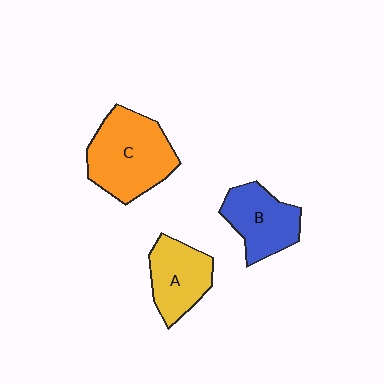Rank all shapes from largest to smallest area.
From largest to smallest: C (orange), B (blue), A (yellow).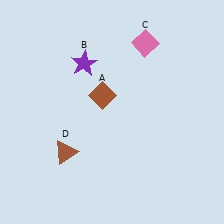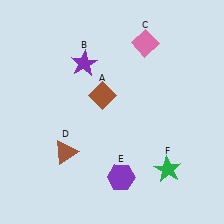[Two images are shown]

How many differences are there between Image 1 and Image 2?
There are 2 differences between the two images.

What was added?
A purple hexagon (E), a green star (F) were added in Image 2.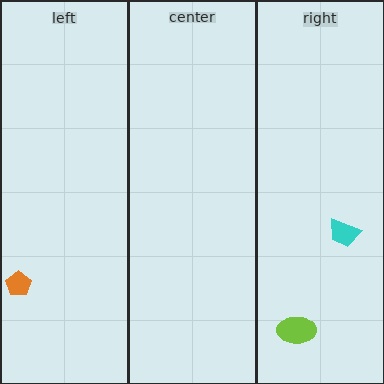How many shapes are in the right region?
2.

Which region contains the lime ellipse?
The right region.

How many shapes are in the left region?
1.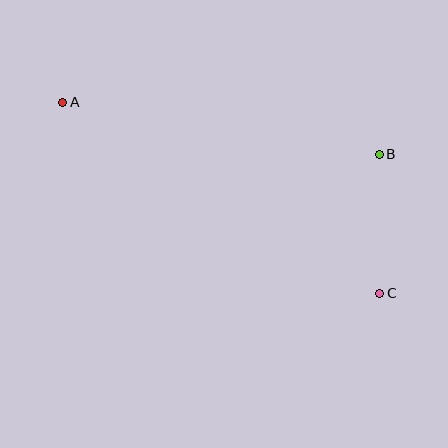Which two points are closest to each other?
Points B and C are closest to each other.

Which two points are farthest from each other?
Points A and C are farthest from each other.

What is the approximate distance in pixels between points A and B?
The distance between A and B is approximately 321 pixels.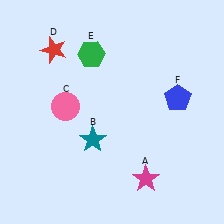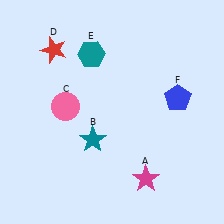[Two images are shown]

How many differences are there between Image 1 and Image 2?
There is 1 difference between the two images.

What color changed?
The hexagon (E) changed from green in Image 1 to teal in Image 2.